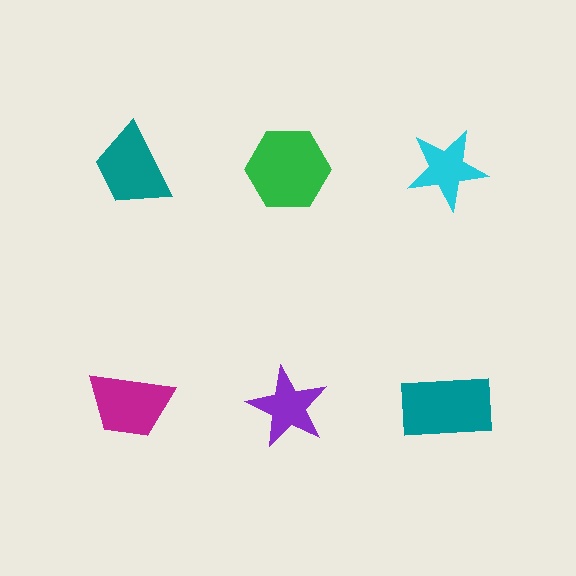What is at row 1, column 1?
A teal trapezoid.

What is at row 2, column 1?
A magenta trapezoid.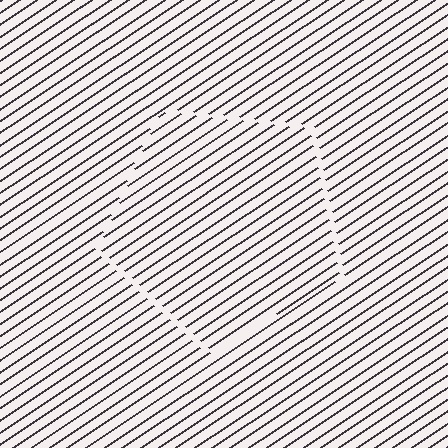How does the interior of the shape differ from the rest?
The interior of the shape contains the same grating, shifted by half a period — the contour is defined by the phase discontinuity where line-ends from the inner and outer gratings abut.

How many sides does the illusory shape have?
5 sides — the line-ends trace a pentagon.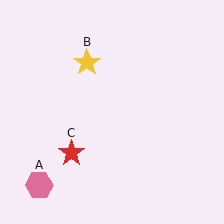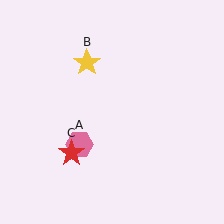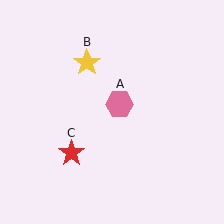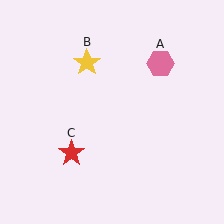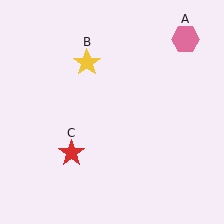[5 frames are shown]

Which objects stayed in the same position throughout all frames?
Yellow star (object B) and red star (object C) remained stationary.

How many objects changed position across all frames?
1 object changed position: pink hexagon (object A).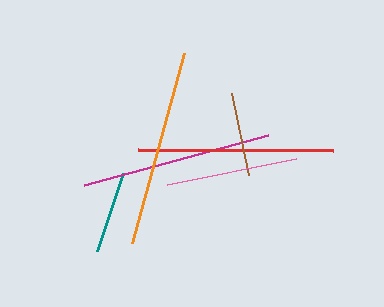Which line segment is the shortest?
The teal line is the shortest at approximately 82 pixels.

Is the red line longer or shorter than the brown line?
The red line is longer than the brown line.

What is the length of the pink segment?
The pink segment is approximately 132 pixels long.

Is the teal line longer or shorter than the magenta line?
The magenta line is longer than the teal line.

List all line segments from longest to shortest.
From longest to shortest: orange, red, magenta, pink, brown, teal.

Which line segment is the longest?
The orange line is the longest at approximately 196 pixels.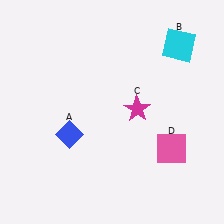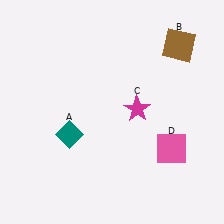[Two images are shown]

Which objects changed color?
A changed from blue to teal. B changed from cyan to brown.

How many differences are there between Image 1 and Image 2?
There are 2 differences between the two images.